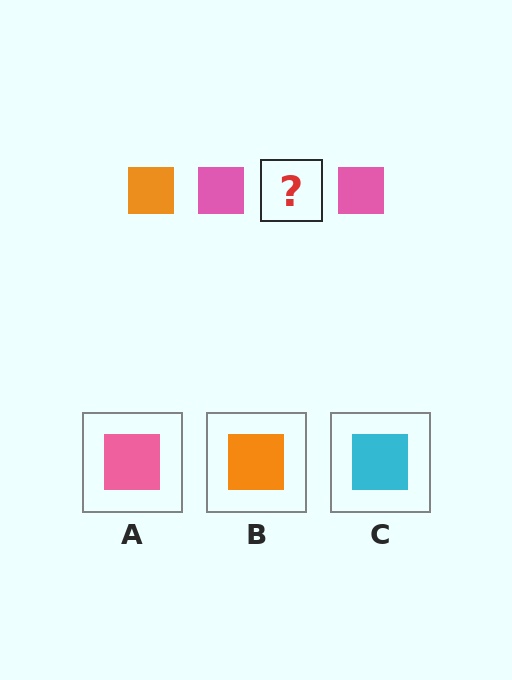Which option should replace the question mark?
Option B.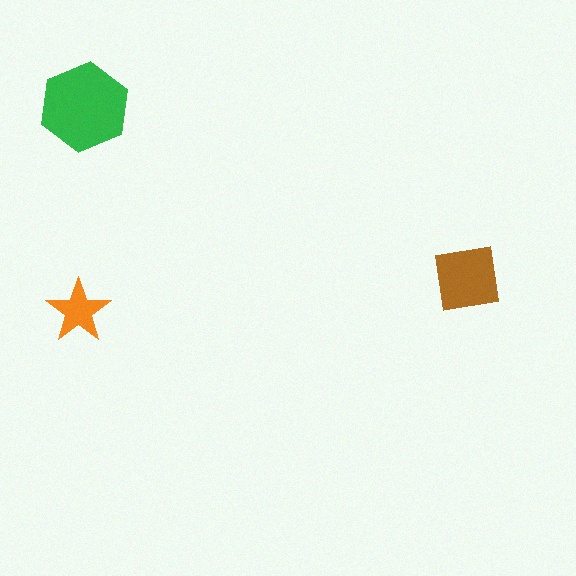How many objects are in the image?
There are 3 objects in the image.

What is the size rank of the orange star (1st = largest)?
3rd.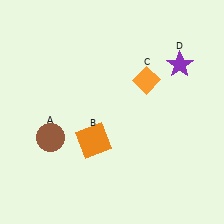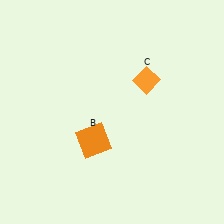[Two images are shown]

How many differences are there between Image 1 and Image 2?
There are 2 differences between the two images.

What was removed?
The brown circle (A), the purple star (D) were removed in Image 2.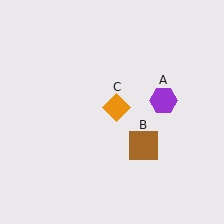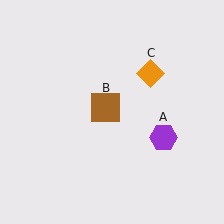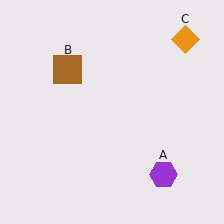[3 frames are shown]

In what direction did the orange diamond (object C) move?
The orange diamond (object C) moved up and to the right.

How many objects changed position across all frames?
3 objects changed position: purple hexagon (object A), brown square (object B), orange diamond (object C).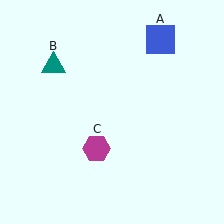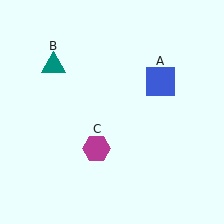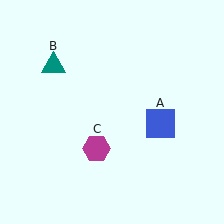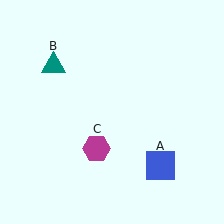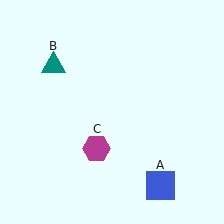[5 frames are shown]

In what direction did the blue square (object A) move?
The blue square (object A) moved down.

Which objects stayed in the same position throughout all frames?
Teal triangle (object B) and magenta hexagon (object C) remained stationary.